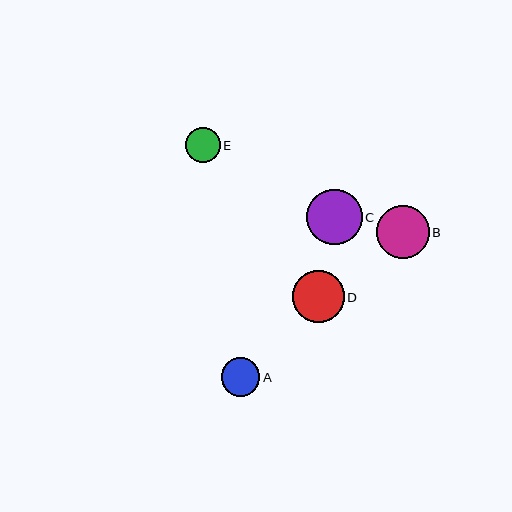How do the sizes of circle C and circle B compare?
Circle C and circle B are approximately the same size.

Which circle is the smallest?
Circle E is the smallest with a size of approximately 35 pixels.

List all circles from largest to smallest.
From largest to smallest: C, B, D, A, E.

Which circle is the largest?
Circle C is the largest with a size of approximately 56 pixels.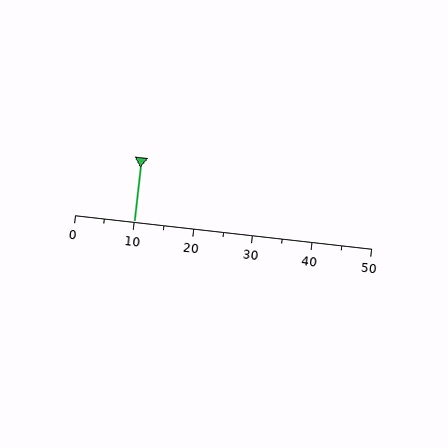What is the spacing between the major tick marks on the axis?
The major ticks are spaced 10 apart.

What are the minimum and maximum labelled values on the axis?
The axis runs from 0 to 50.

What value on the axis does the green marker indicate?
The marker indicates approximately 10.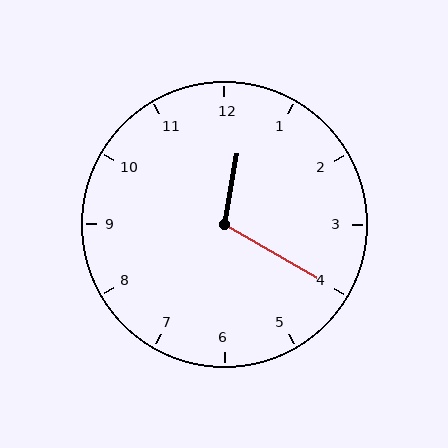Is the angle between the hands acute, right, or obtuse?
It is obtuse.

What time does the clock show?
12:20.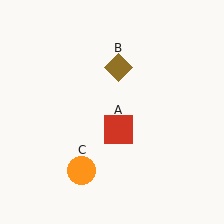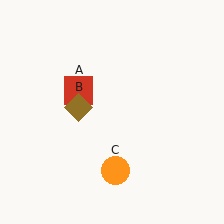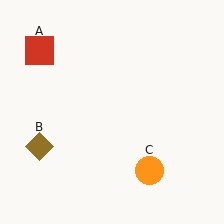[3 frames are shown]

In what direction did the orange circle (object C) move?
The orange circle (object C) moved right.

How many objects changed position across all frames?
3 objects changed position: red square (object A), brown diamond (object B), orange circle (object C).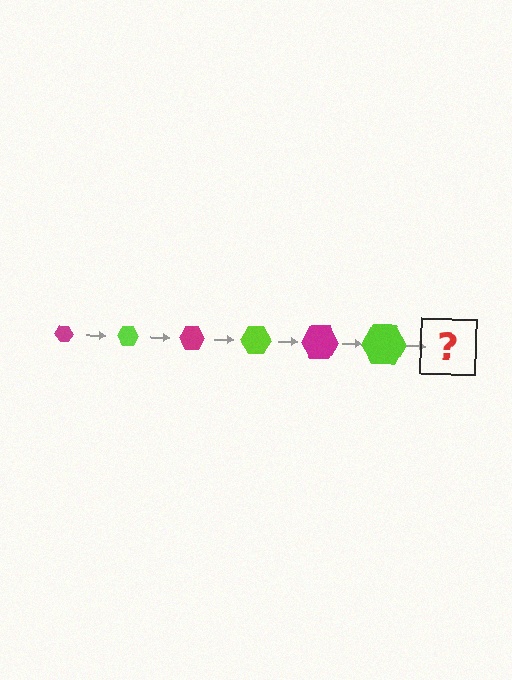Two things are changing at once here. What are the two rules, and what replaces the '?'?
The two rules are that the hexagon grows larger each step and the color cycles through magenta and lime. The '?' should be a magenta hexagon, larger than the previous one.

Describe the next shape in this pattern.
It should be a magenta hexagon, larger than the previous one.